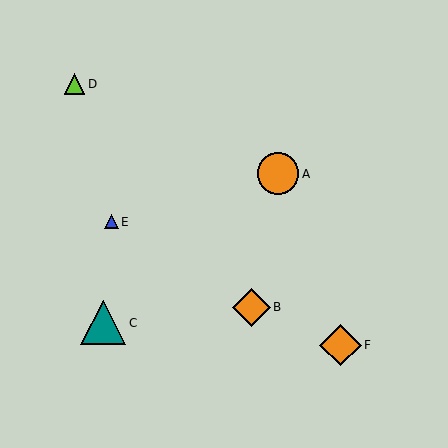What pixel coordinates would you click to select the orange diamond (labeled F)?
Click at (340, 345) to select the orange diamond F.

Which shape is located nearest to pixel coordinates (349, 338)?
The orange diamond (labeled F) at (340, 345) is nearest to that location.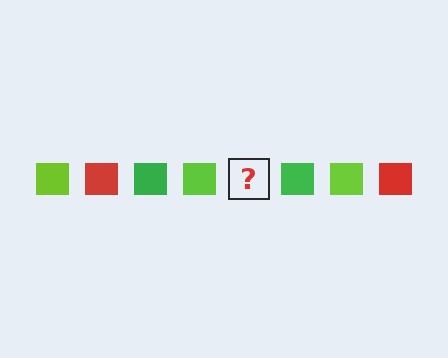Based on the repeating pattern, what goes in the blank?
The blank should be a red square.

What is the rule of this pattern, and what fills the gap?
The rule is that the pattern cycles through lime, red, green squares. The gap should be filled with a red square.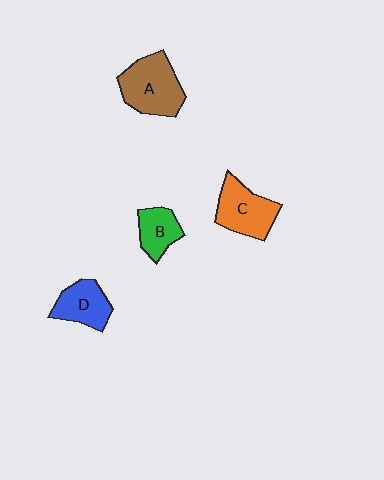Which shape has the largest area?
Shape A (brown).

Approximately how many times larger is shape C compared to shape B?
Approximately 1.5 times.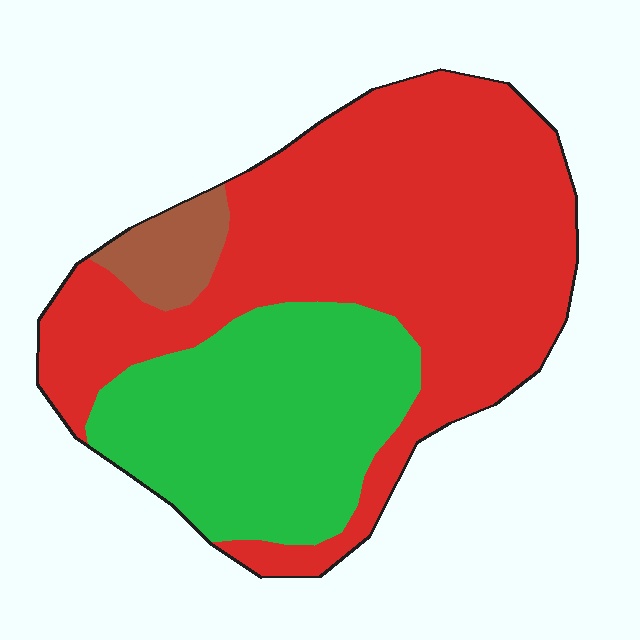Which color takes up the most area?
Red, at roughly 60%.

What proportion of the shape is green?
Green takes up between a sixth and a third of the shape.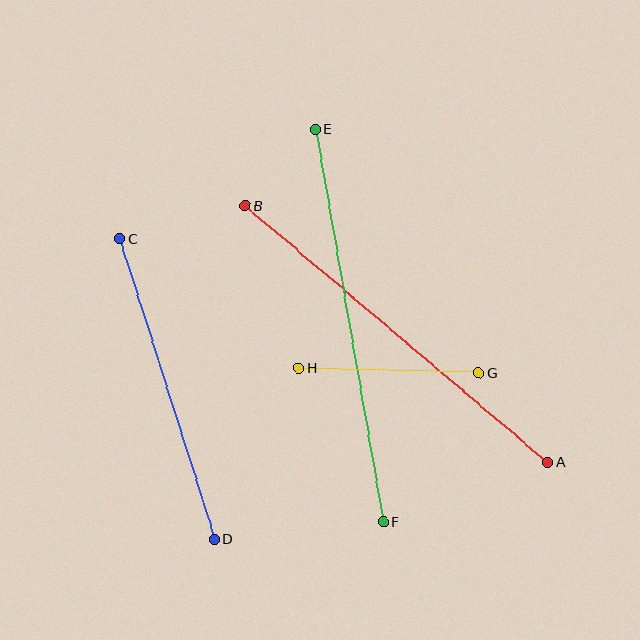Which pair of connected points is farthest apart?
Points E and F are farthest apart.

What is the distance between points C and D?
The distance is approximately 315 pixels.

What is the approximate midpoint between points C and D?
The midpoint is at approximately (167, 389) pixels.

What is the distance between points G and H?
The distance is approximately 180 pixels.